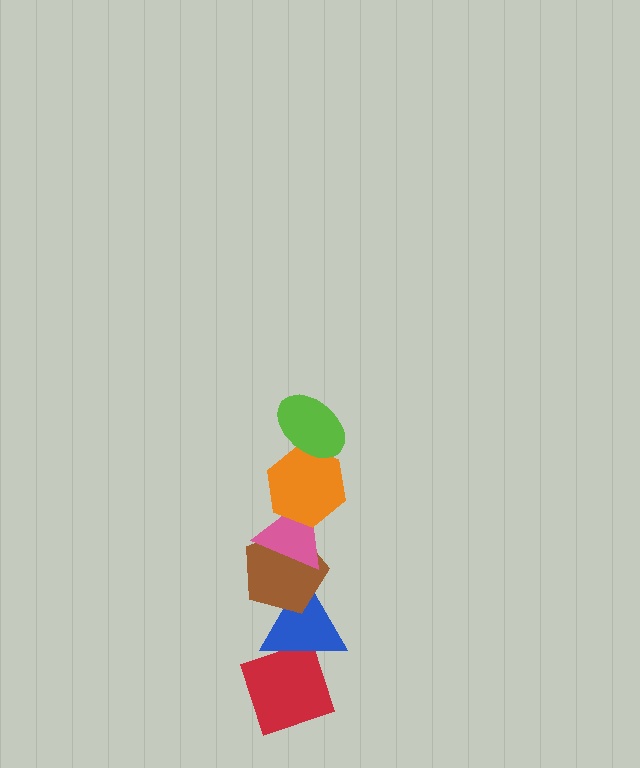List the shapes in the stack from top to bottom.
From top to bottom: the lime ellipse, the orange hexagon, the pink triangle, the brown pentagon, the blue triangle, the red diamond.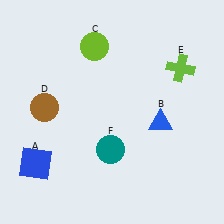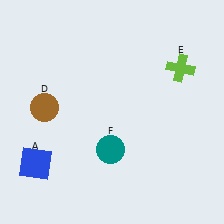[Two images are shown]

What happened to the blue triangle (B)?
The blue triangle (B) was removed in Image 2. It was in the bottom-right area of Image 1.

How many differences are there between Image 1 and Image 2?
There are 2 differences between the two images.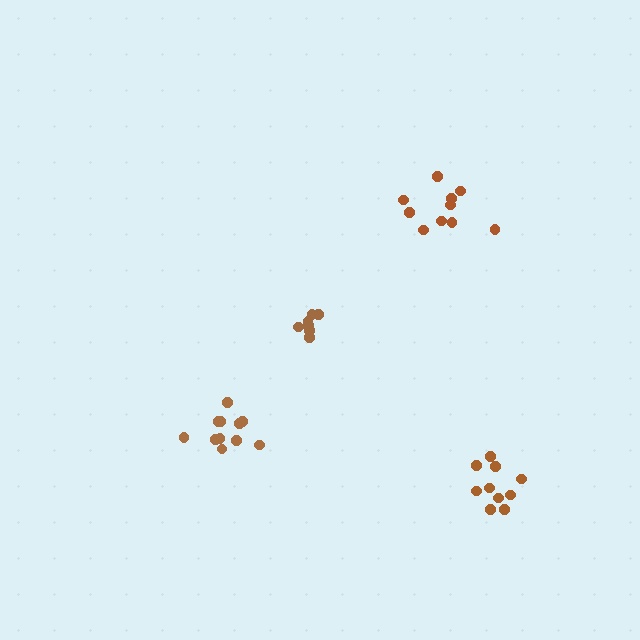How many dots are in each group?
Group 1: 10 dots, Group 2: 11 dots, Group 3: 7 dots, Group 4: 10 dots (38 total).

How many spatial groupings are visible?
There are 4 spatial groupings.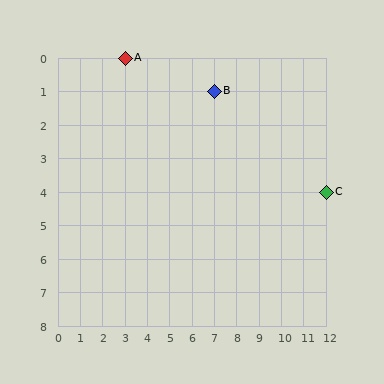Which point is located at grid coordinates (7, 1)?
Point B is at (7, 1).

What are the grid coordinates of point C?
Point C is at grid coordinates (12, 4).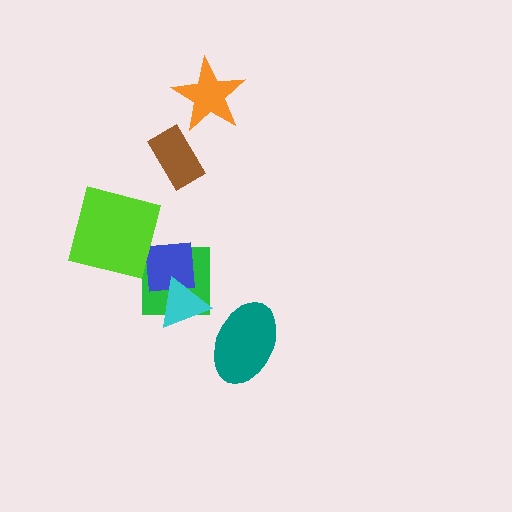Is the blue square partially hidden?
Yes, it is partially covered by another shape.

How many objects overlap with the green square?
2 objects overlap with the green square.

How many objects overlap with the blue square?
2 objects overlap with the blue square.